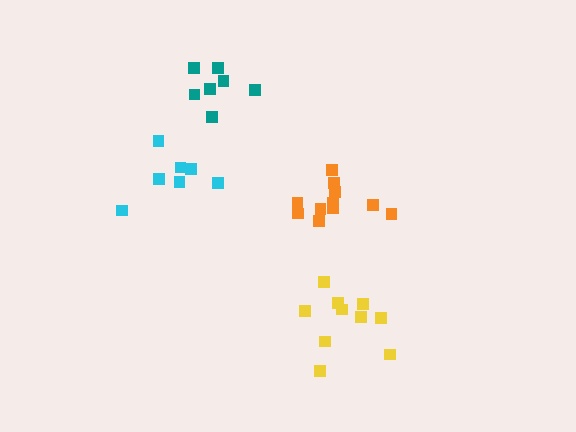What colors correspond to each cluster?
The clusters are colored: yellow, cyan, orange, teal.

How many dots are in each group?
Group 1: 10 dots, Group 2: 7 dots, Group 3: 12 dots, Group 4: 7 dots (36 total).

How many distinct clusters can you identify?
There are 4 distinct clusters.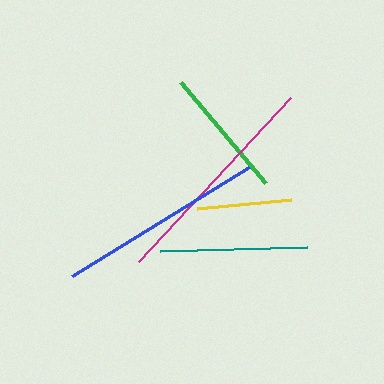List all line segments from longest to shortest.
From longest to shortest: magenta, blue, teal, green, yellow.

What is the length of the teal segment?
The teal segment is approximately 147 pixels long.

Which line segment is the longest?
The magenta line is the longest at approximately 224 pixels.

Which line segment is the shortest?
The yellow line is the shortest at approximately 95 pixels.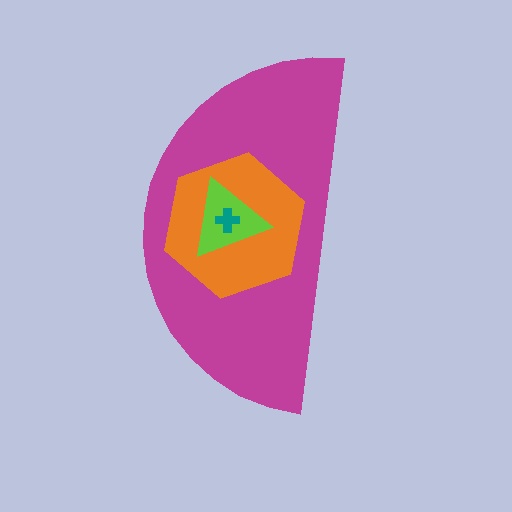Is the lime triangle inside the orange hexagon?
Yes.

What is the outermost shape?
The magenta semicircle.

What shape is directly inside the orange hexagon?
The lime triangle.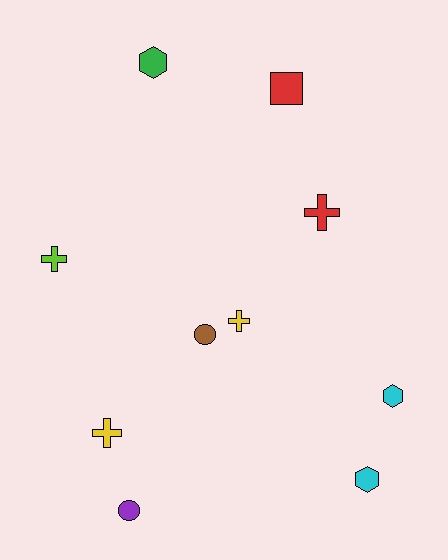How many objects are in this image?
There are 10 objects.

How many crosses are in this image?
There are 4 crosses.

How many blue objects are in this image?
There are no blue objects.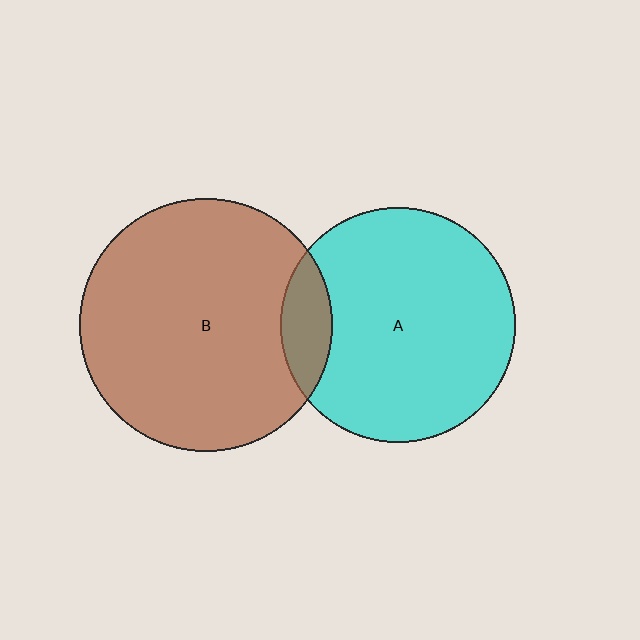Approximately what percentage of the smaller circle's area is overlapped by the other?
Approximately 10%.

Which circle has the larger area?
Circle B (brown).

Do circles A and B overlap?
Yes.